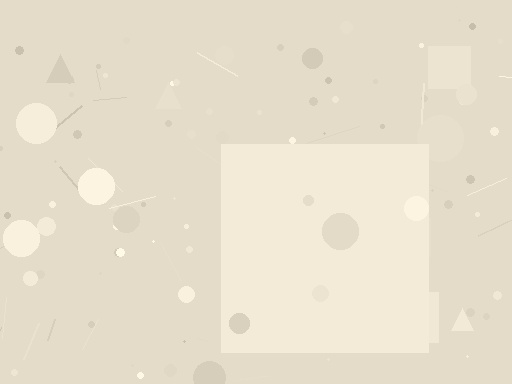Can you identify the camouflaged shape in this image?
The camouflaged shape is a square.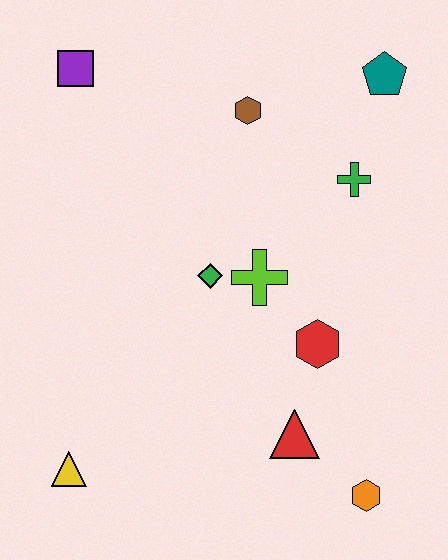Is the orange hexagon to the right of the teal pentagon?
No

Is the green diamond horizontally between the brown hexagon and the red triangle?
No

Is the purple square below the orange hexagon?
No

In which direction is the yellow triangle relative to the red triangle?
The yellow triangle is to the left of the red triangle.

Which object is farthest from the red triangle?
The purple square is farthest from the red triangle.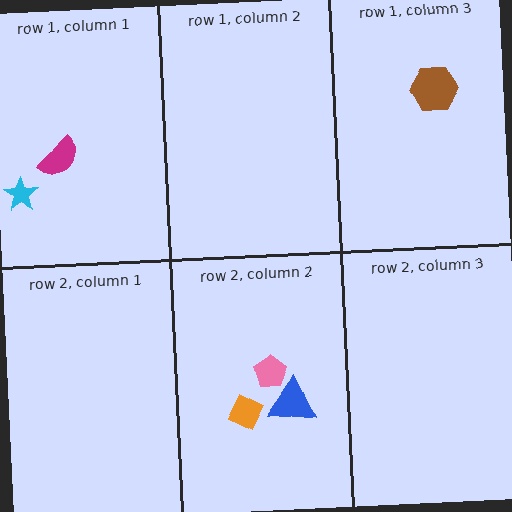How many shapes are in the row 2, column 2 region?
3.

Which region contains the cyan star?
The row 1, column 1 region.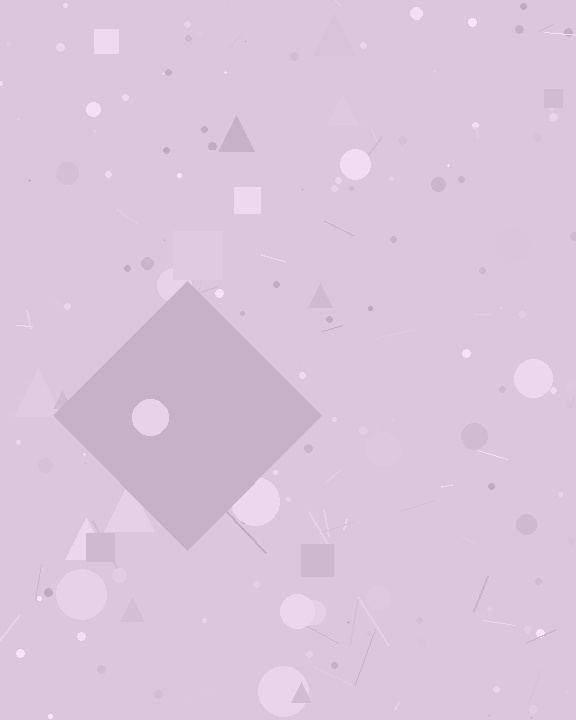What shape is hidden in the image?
A diamond is hidden in the image.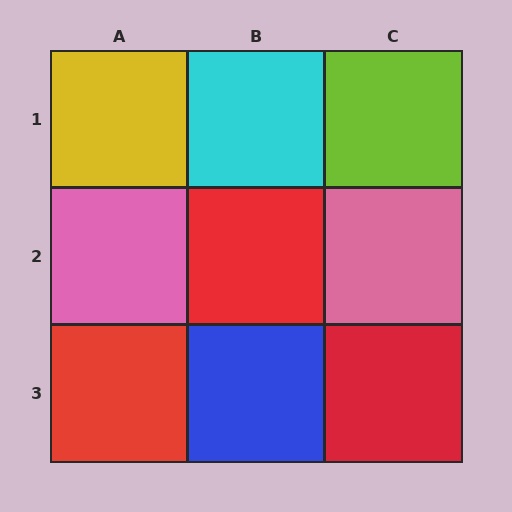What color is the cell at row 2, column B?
Red.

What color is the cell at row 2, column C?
Pink.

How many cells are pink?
2 cells are pink.